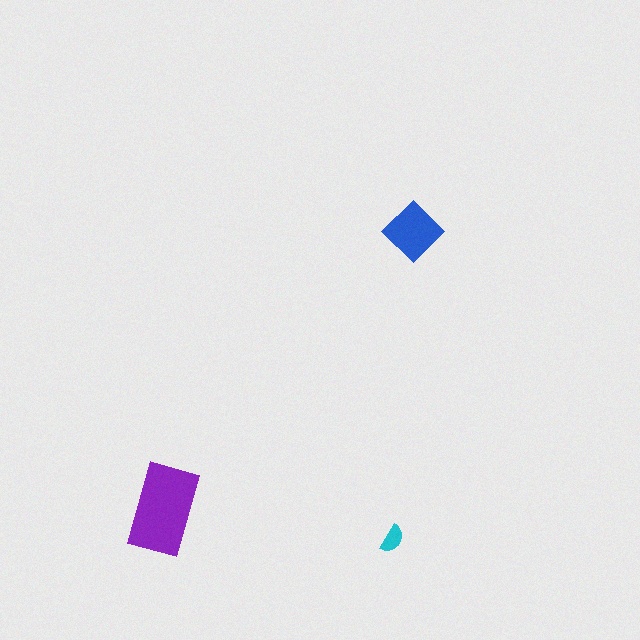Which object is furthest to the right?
The blue diamond is rightmost.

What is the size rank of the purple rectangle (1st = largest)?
1st.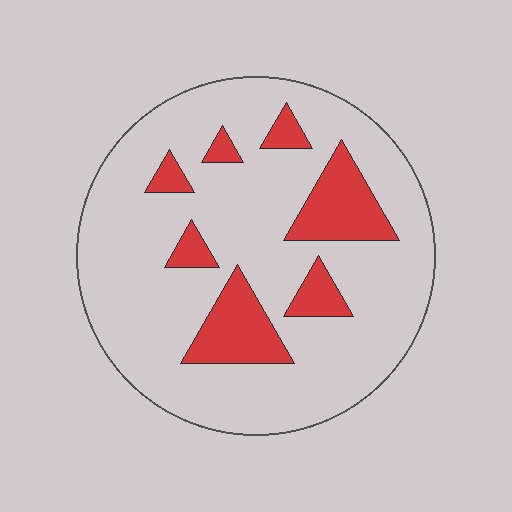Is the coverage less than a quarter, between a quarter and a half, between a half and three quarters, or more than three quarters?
Less than a quarter.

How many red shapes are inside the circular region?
7.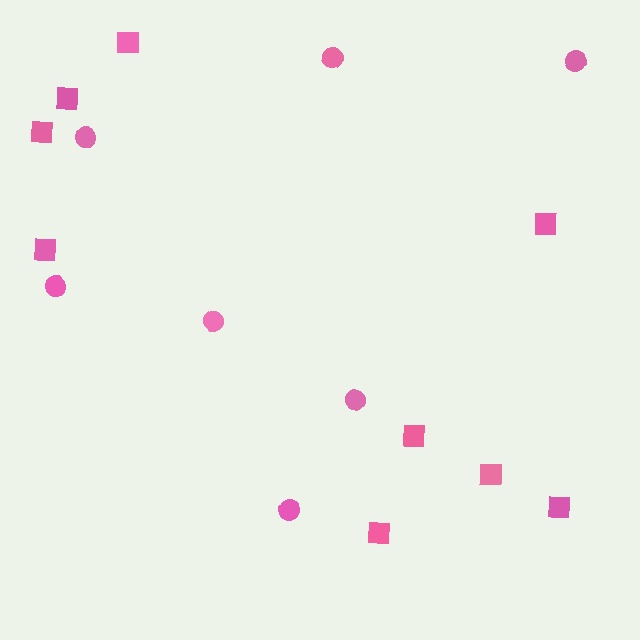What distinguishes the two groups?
There are 2 groups: one group of squares (9) and one group of circles (7).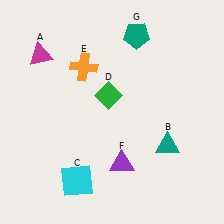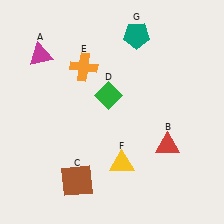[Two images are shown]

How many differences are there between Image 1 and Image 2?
There are 3 differences between the two images.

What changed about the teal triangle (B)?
In Image 1, B is teal. In Image 2, it changed to red.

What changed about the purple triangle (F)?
In Image 1, F is purple. In Image 2, it changed to yellow.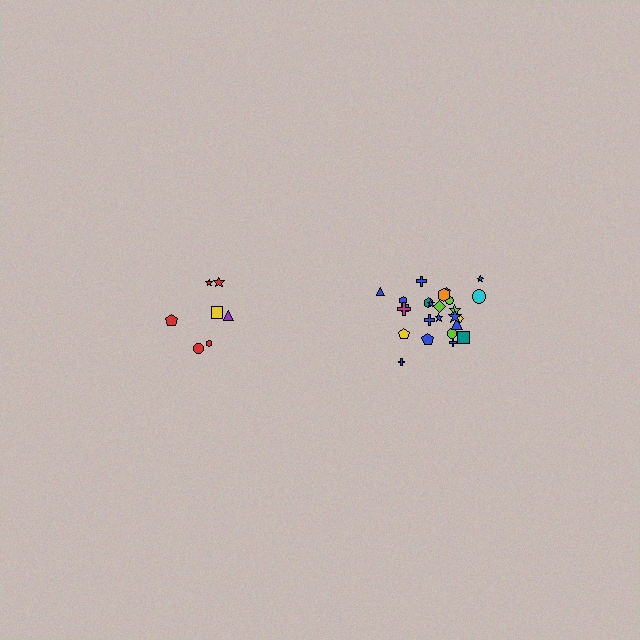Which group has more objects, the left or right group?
The right group.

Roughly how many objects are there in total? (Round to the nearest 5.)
Roughly 30 objects in total.